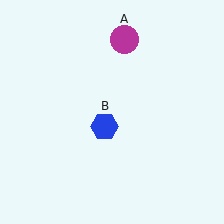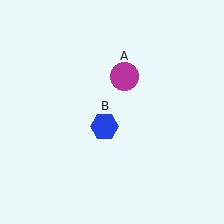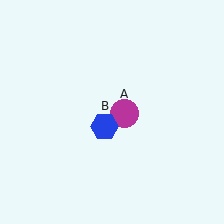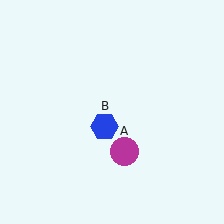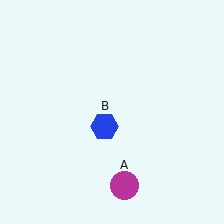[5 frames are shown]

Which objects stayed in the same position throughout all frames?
Blue hexagon (object B) remained stationary.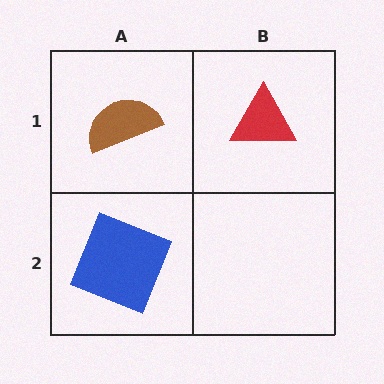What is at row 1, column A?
A brown semicircle.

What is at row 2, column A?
A blue square.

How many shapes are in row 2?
1 shape.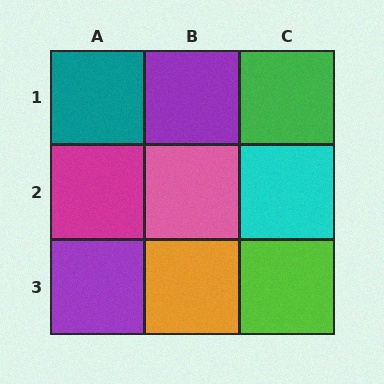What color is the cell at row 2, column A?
Magenta.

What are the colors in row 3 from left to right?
Purple, orange, lime.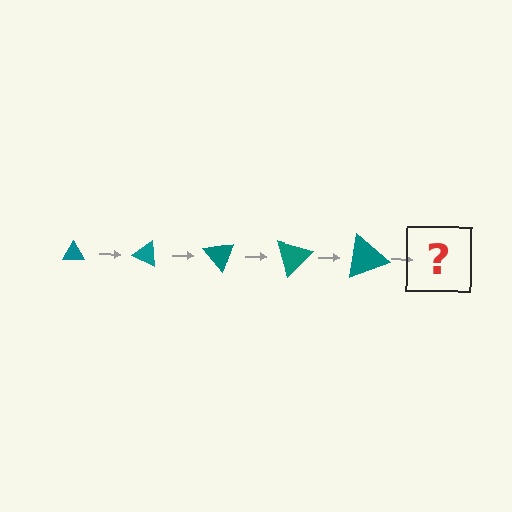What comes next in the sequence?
The next element should be a triangle, larger than the previous one and rotated 125 degrees from the start.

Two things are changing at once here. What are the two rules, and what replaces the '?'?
The two rules are that the triangle grows larger each step and it rotates 25 degrees each step. The '?' should be a triangle, larger than the previous one and rotated 125 degrees from the start.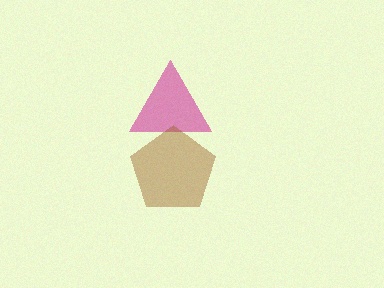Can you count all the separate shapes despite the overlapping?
Yes, there are 2 separate shapes.